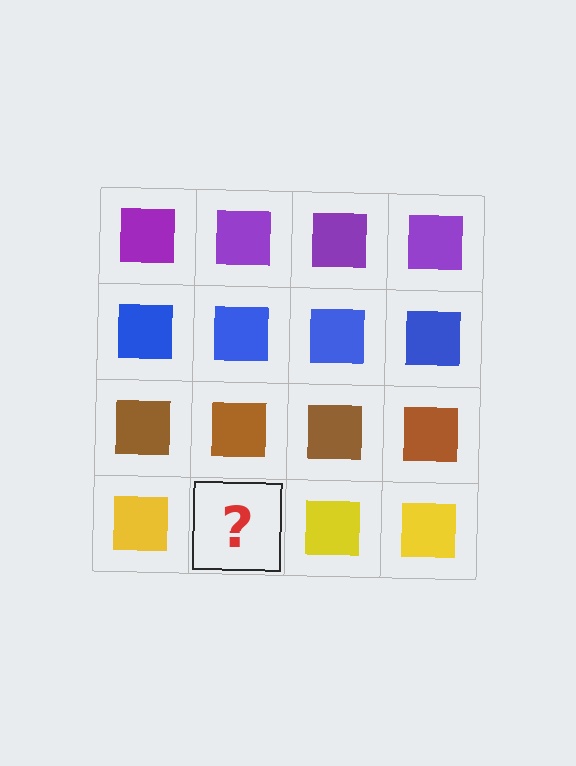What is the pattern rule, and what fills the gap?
The rule is that each row has a consistent color. The gap should be filled with a yellow square.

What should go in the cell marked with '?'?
The missing cell should contain a yellow square.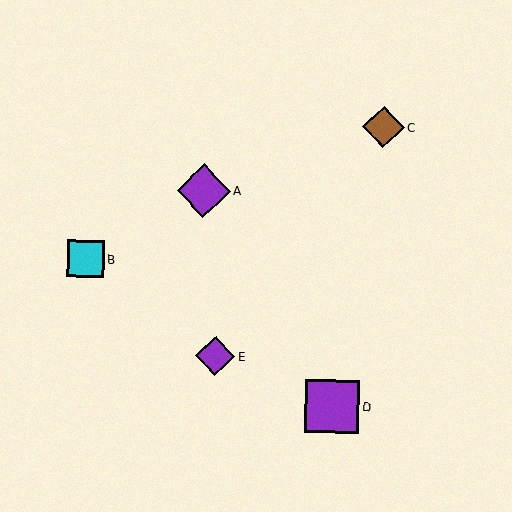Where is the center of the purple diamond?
The center of the purple diamond is at (215, 356).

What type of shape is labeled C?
Shape C is a brown diamond.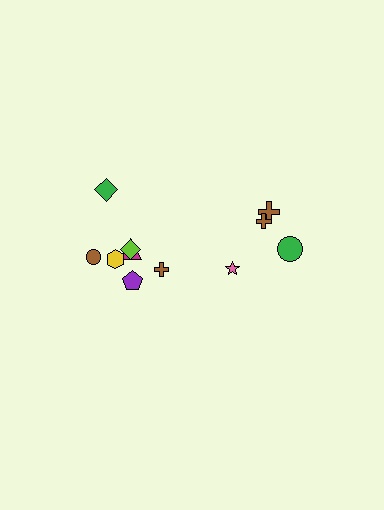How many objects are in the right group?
There are 4 objects.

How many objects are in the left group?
There are 7 objects.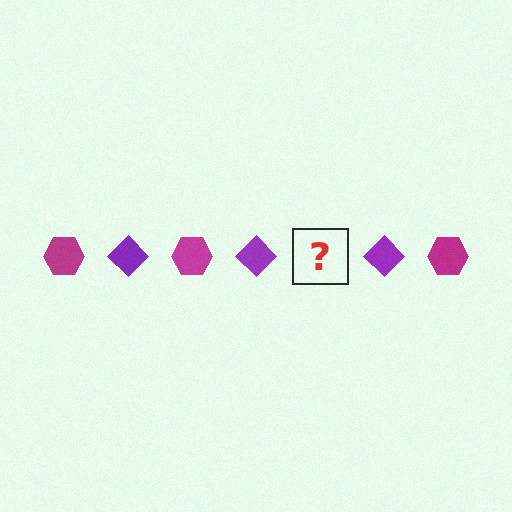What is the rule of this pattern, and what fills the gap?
The rule is that the pattern alternates between magenta hexagon and purple diamond. The gap should be filled with a magenta hexagon.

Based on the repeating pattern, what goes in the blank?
The blank should be a magenta hexagon.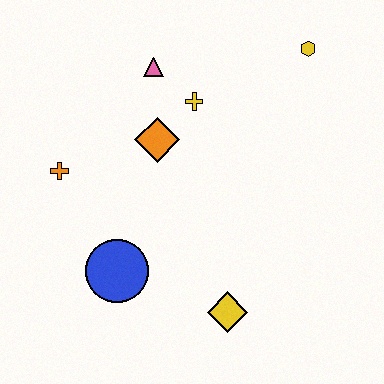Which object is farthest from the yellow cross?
The yellow diamond is farthest from the yellow cross.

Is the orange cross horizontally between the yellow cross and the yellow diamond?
No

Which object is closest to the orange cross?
The orange diamond is closest to the orange cross.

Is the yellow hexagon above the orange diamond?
Yes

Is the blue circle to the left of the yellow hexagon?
Yes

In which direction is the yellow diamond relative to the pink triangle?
The yellow diamond is below the pink triangle.